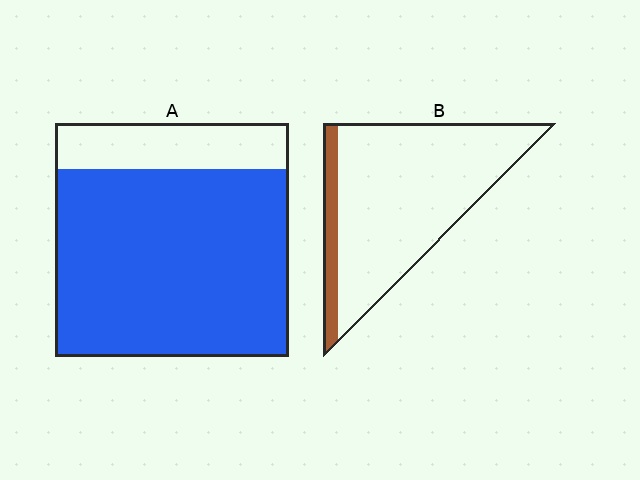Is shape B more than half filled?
No.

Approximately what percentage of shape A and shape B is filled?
A is approximately 80% and B is approximately 10%.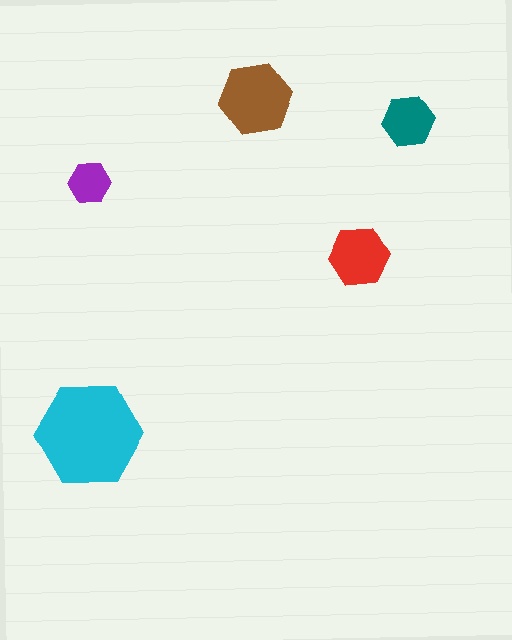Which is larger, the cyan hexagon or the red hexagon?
The cyan one.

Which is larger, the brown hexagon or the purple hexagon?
The brown one.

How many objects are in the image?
There are 5 objects in the image.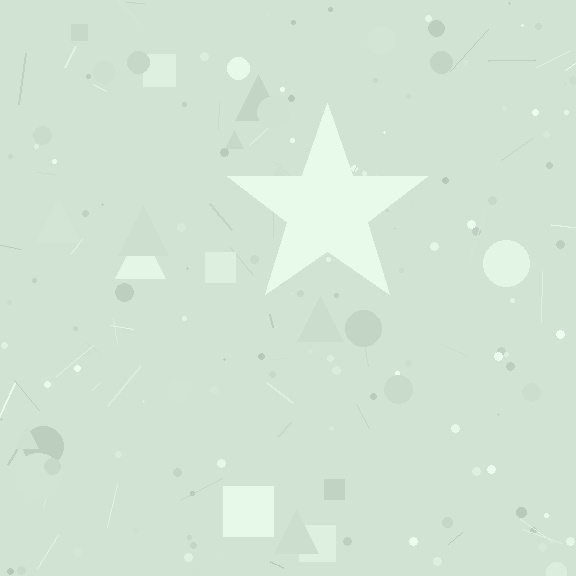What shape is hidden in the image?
A star is hidden in the image.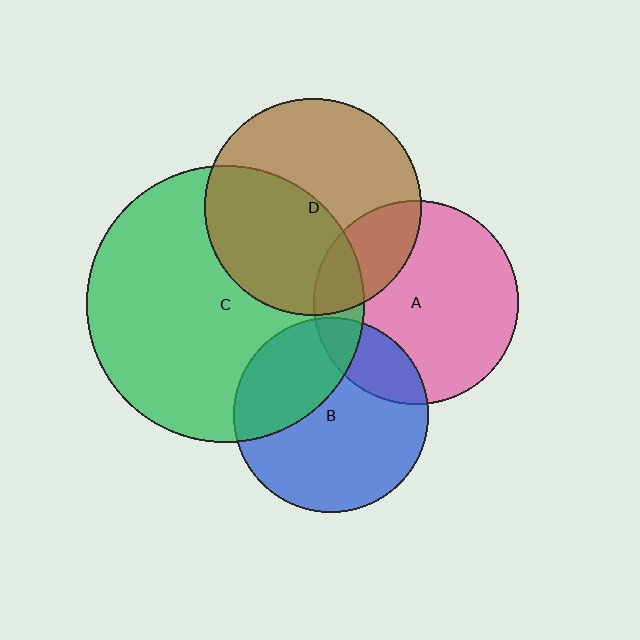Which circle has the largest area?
Circle C (green).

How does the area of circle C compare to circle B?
Approximately 2.0 times.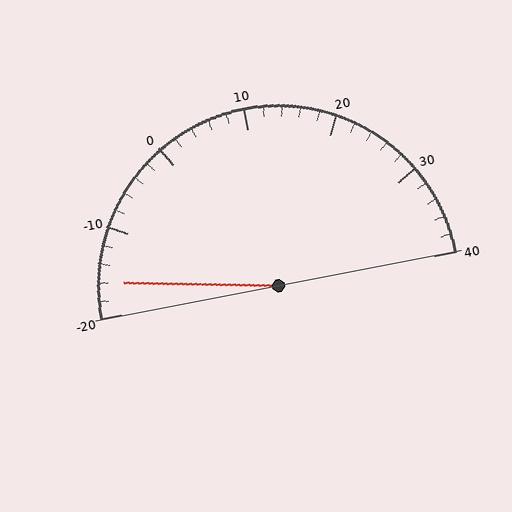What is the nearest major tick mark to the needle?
The nearest major tick mark is -20.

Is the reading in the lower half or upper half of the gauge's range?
The reading is in the lower half of the range (-20 to 40).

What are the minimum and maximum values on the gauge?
The gauge ranges from -20 to 40.